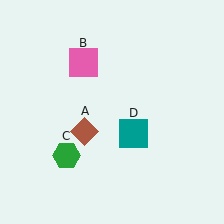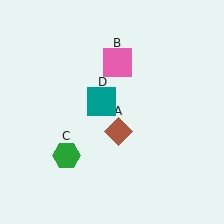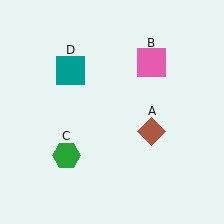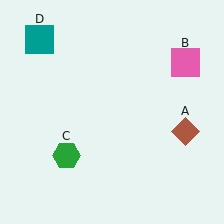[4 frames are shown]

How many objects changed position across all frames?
3 objects changed position: brown diamond (object A), pink square (object B), teal square (object D).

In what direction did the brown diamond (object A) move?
The brown diamond (object A) moved right.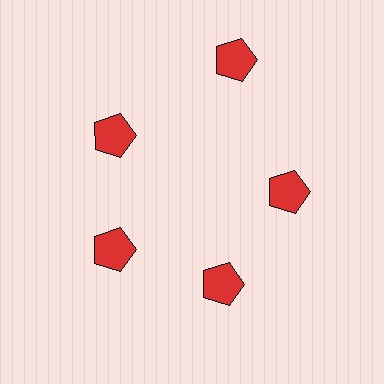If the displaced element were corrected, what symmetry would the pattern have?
It would have 5-fold rotational symmetry — the pattern would map onto itself every 72 degrees.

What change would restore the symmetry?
The symmetry would be restored by moving it inward, back onto the ring so that all 5 pentagons sit at equal angles and equal distance from the center.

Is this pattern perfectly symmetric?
No. The 5 red pentagons are arranged in a ring, but one element near the 1 o'clock position is pushed outward from the center, breaking the 5-fold rotational symmetry.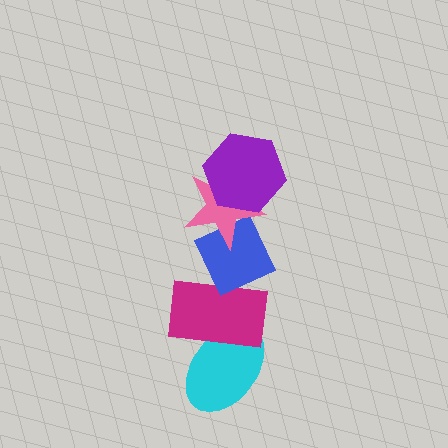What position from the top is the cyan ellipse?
The cyan ellipse is 5th from the top.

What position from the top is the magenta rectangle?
The magenta rectangle is 4th from the top.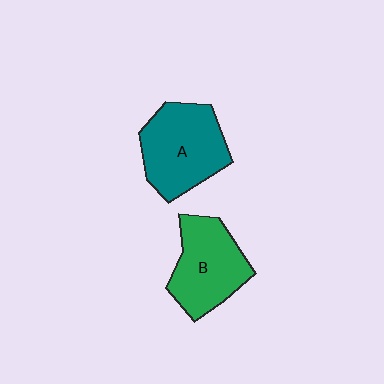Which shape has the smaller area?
Shape B (green).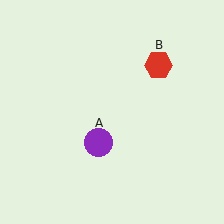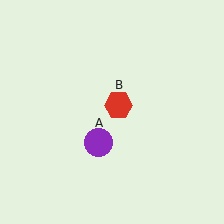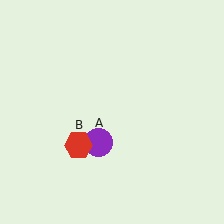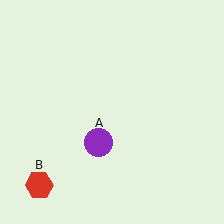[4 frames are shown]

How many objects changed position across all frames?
1 object changed position: red hexagon (object B).